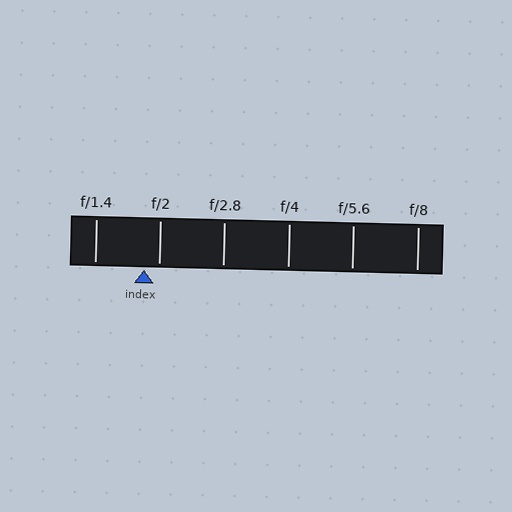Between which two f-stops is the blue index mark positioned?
The index mark is between f/1.4 and f/2.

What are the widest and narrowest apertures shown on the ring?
The widest aperture shown is f/1.4 and the narrowest is f/8.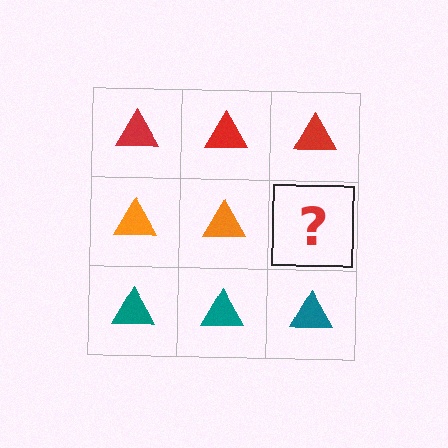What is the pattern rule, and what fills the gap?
The rule is that each row has a consistent color. The gap should be filled with an orange triangle.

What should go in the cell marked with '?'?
The missing cell should contain an orange triangle.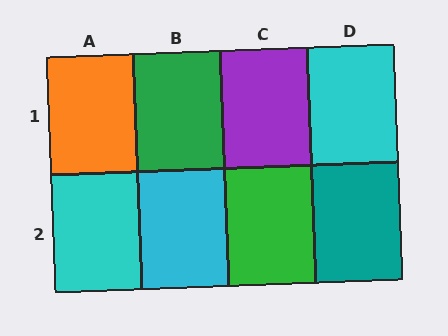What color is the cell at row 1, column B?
Green.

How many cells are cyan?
3 cells are cyan.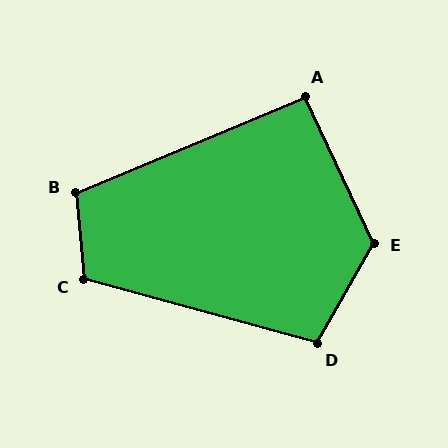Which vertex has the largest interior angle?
E, at approximately 125 degrees.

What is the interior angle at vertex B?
Approximately 108 degrees (obtuse).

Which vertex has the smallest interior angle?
A, at approximately 92 degrees.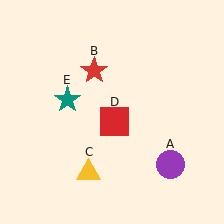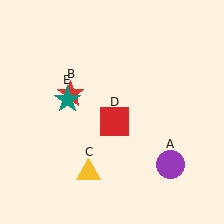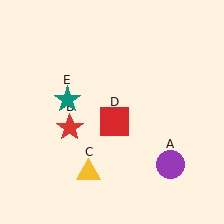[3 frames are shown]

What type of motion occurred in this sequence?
The red star (object B) rotated counterclockwise around the center of the scene.